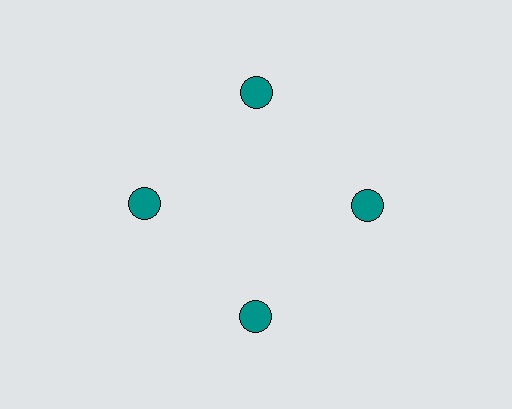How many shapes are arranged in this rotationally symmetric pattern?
There are 4 shapes, arranged in 4 groups of 1.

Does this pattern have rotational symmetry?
Yes, this pattern has 4-fold rotational symmetry. It looks the same after rotating 90 degrees around the center.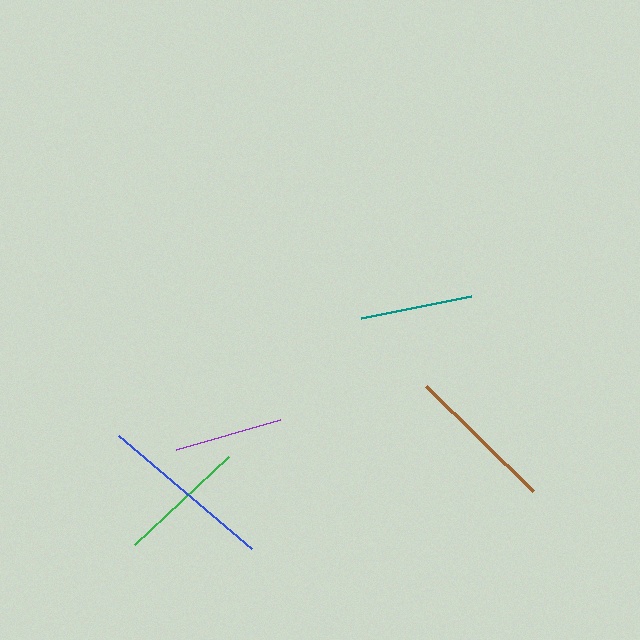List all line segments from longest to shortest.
From longest to shortest: blue, brown, green, teal, purple.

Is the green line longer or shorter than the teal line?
The green line is longer than the teal line.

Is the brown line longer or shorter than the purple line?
The brown line is longer than the purple line.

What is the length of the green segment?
The green segment is approximately 129 pixels long.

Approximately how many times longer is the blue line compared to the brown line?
The blue line is approximately 1.2 times the length of the brown line.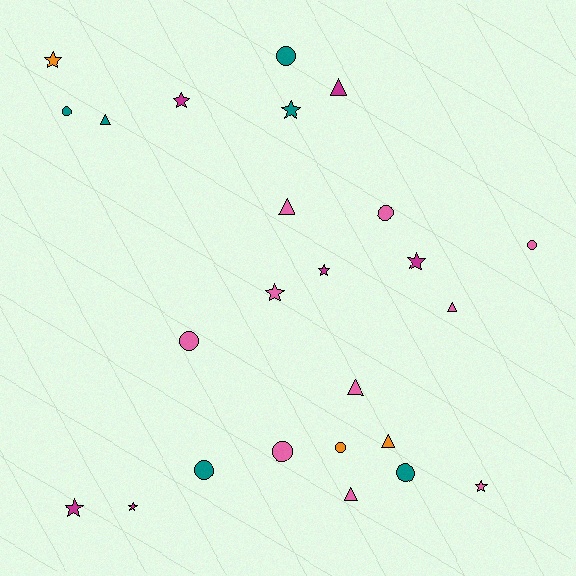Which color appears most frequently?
Pink, with 10 objects.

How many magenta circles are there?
There are no magenta circles.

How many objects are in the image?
There are 25 objects.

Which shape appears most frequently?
Star, with 9 objects.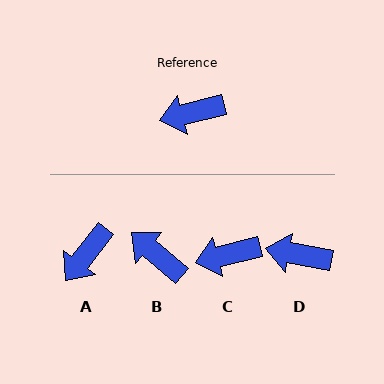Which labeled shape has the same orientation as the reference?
C.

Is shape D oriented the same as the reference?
No, it is off by about 24 degrees.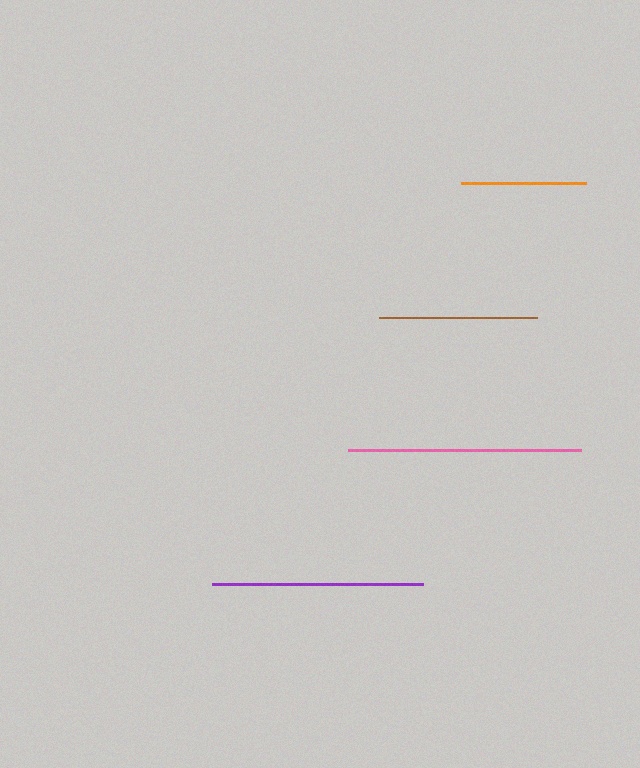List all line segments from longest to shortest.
From longest to shortest: pink, purple, brown, orange.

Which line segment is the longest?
The pink line is the longest at approximately 233 pixels.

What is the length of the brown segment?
The brown segment is approximately 158 pixels long.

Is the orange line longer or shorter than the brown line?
The brown line is longer than the orange line.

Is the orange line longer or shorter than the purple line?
The purple line is longer than the orange line.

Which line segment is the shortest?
The orange line is the shortest at approximately 125 pixels.